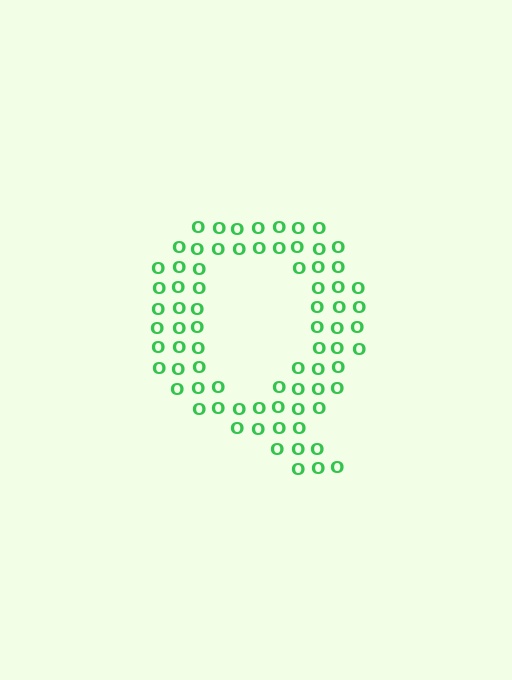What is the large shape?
The large shape is the letter Q.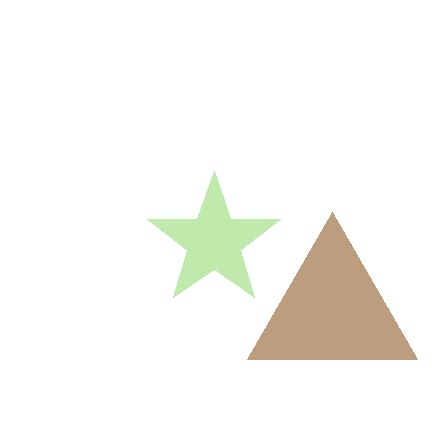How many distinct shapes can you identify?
There are 2 distinct shapes: a brown triangle, a lime star.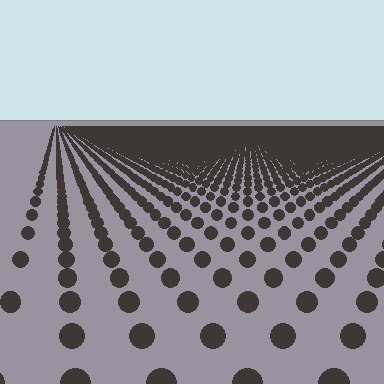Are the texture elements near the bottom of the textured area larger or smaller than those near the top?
Larger. Near the bottom, elements are closer to the viewer and appear at a bigger on-screen size.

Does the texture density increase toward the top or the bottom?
Density increases toward the top.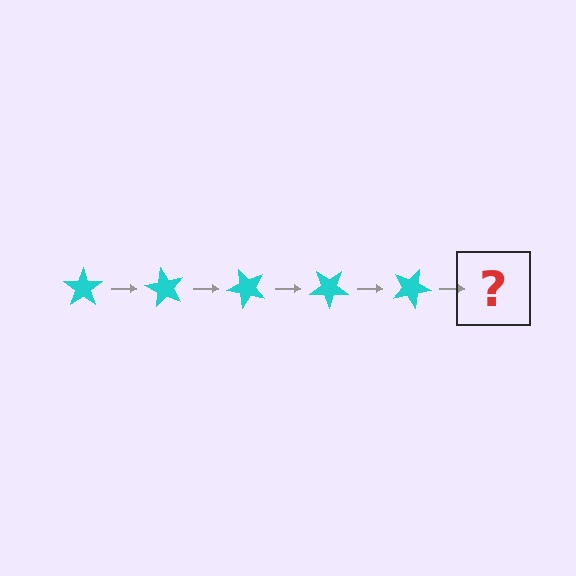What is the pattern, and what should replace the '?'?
The pattern is that the star rotates 60 degrees each step. The '?' should be a cyan star rotated 300 degrees.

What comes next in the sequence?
The next element should be a cyan star rotated 300 degrees.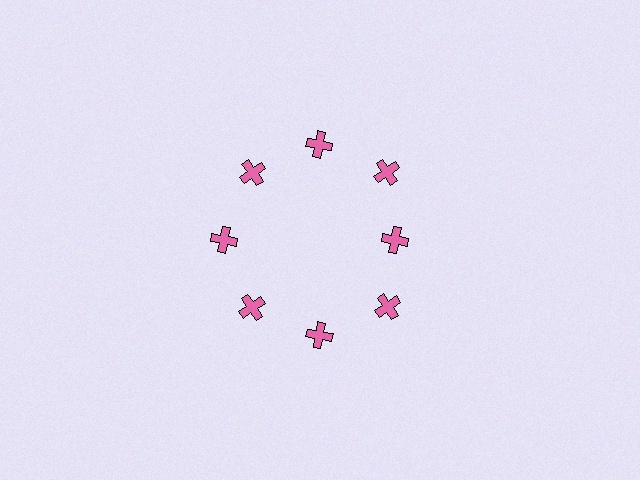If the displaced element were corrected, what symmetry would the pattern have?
It would have 8-fold rotational symmetry — the pattern would map onto itself every 45 degrees.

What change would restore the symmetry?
The symmetry would be restored by moving it outward, back onto the ring so that all 8 crosses sit at equal angles and equal distance from the center.